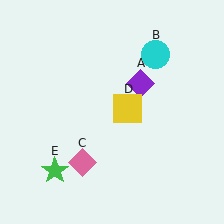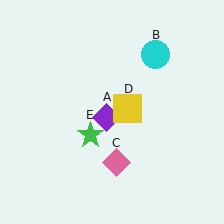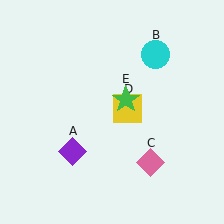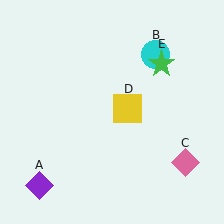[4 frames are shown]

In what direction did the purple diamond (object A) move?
The purple diamond (object A) moved down and to the left.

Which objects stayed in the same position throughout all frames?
Cyan circle (object B) and yellow square (object D) remained stationary.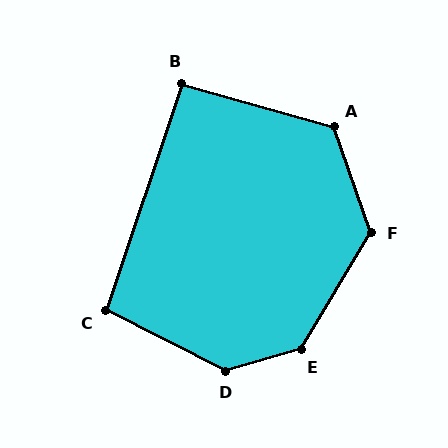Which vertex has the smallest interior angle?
B, at approximately 93 degrees.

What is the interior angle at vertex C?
Approximately 98 degrees (obtuse).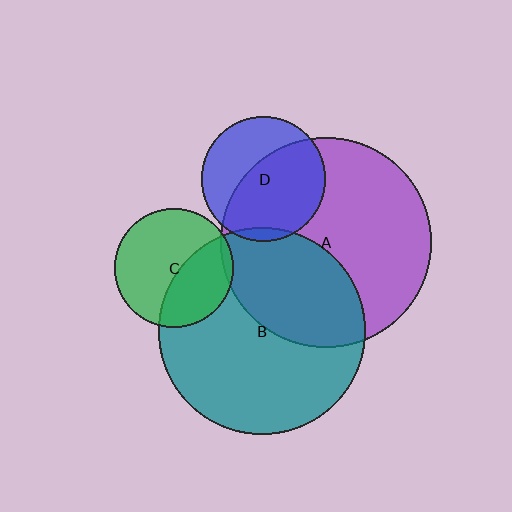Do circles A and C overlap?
Yes.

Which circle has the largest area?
Circle A (purple).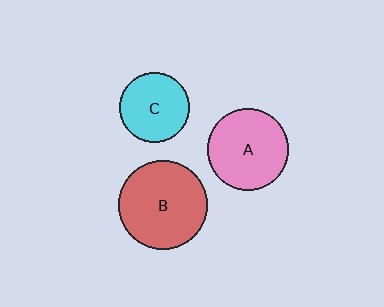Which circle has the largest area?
Circle B (red).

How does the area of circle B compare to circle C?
Approximately 1.6 times.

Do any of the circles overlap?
No, none of the circles overlap.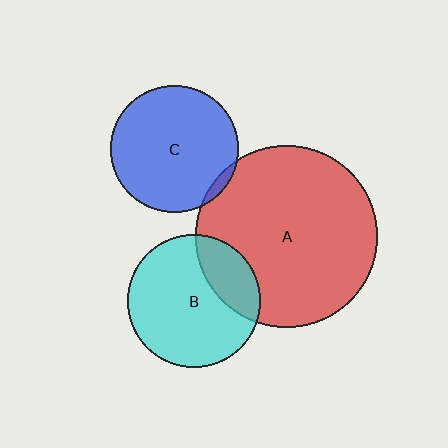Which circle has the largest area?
Circle A (red).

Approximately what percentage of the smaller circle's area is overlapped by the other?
Approximately 5%.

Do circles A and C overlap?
Yes.